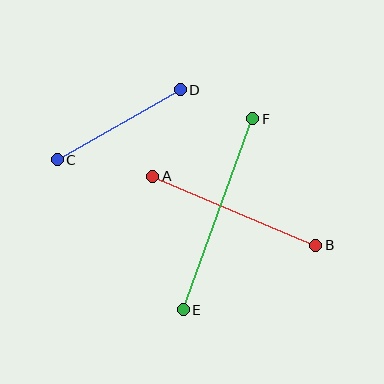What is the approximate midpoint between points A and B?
The midpoint is at approximately (234, 211) pixels.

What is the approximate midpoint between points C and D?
The midpoint is at approximately (119, 125) pixels.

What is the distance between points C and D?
The distance is approximately 142 pixels.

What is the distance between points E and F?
The distance is approximately 203 pixels.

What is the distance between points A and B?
The distance is approximately 177 pixels.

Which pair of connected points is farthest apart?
Points E and F are farthest apart.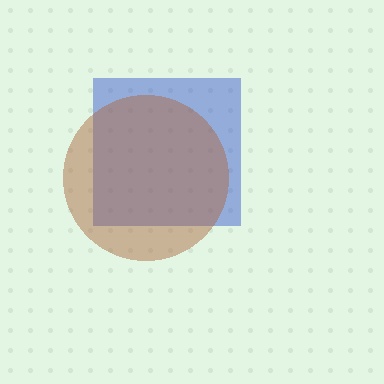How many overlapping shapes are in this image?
There are 2 overlapping shapes in the image.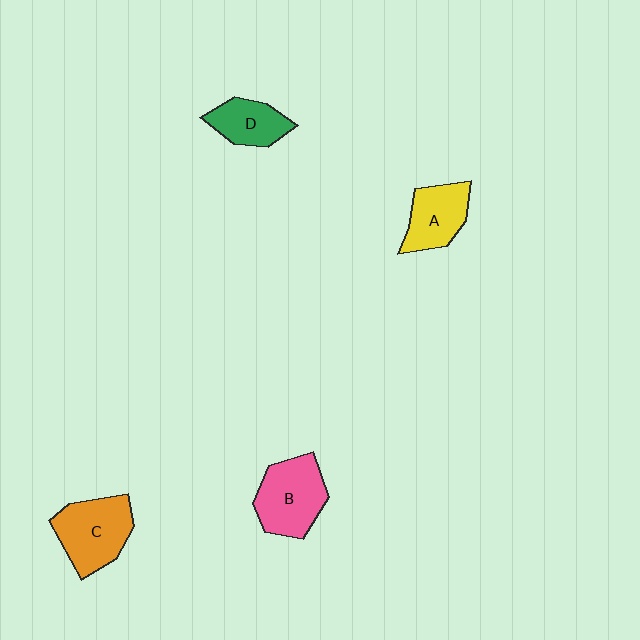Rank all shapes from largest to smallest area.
From largest to smallest: C (orange), B (pink), A (yellow), D (green).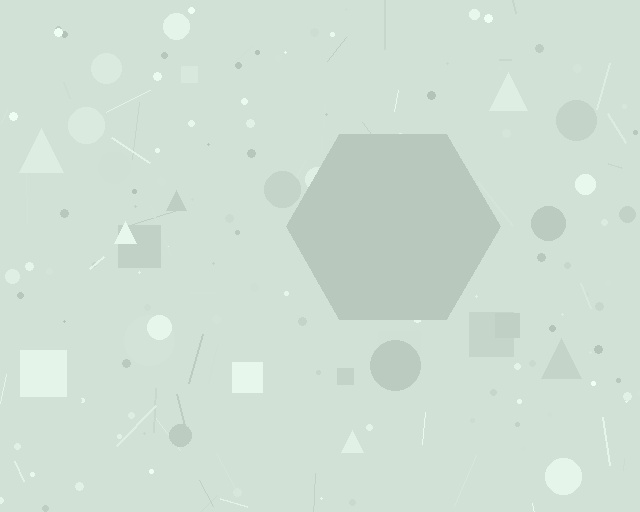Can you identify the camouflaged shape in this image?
The camouflaged shape is a hexagon.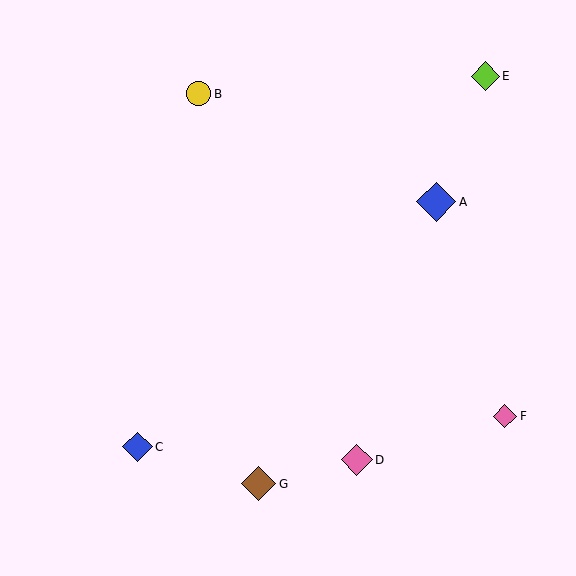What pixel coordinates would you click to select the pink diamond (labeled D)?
Click at (357, 460) to select the pink diamond D.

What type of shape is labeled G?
Shape G is a brown diamond.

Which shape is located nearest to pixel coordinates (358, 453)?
The pink diamond (labeled D) at (357, 460) is nearest to that location.